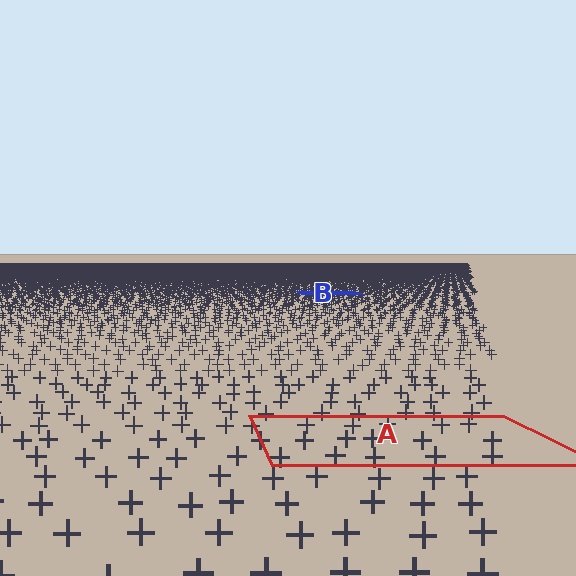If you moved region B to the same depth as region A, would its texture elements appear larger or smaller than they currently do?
They would appear larger. At a closer depth, the same texture elements are projected at a bigger on-screen size.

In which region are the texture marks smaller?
The texture marks are smaller in region B, because it is farther away.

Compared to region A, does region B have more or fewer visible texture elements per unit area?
Region B has more texture elements per unit area — they are packed more densely because it is farther away.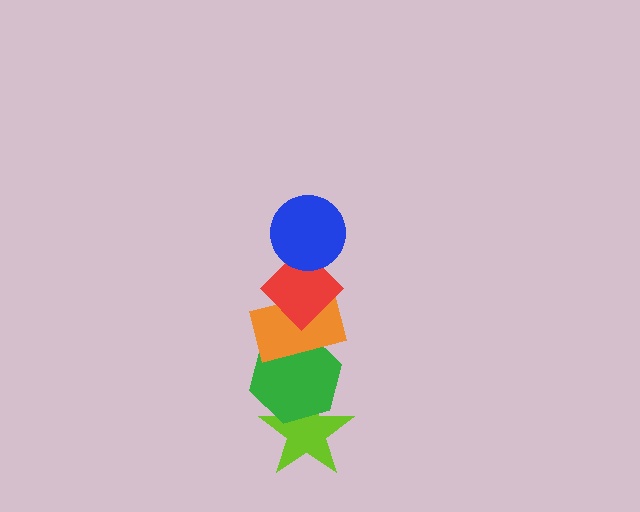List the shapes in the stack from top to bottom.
From top to bottom: the blue circle, the red diamond, the orange rectangle, the green hexagon, the lime star.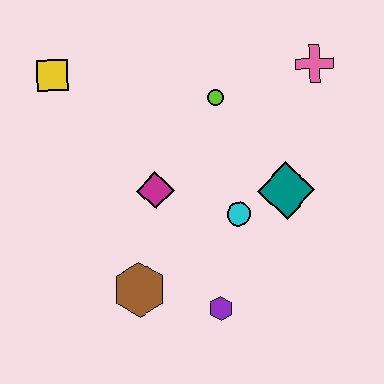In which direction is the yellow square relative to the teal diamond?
The yellow square is to the left of the teal diamond.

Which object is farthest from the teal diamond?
The yellow square is farthest from the teal diamond.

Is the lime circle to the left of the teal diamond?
Yes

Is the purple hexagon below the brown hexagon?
Yes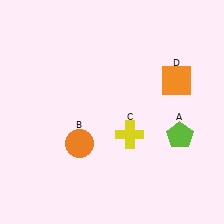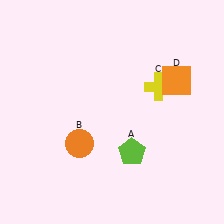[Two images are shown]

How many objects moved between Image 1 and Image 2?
2 objects moved between the two images.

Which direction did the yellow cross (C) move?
The yellow cross (C) moved up.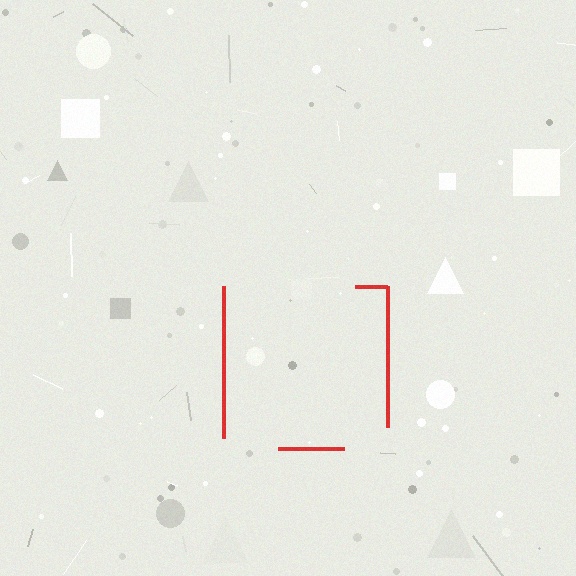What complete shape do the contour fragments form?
The contour fragments form a square.